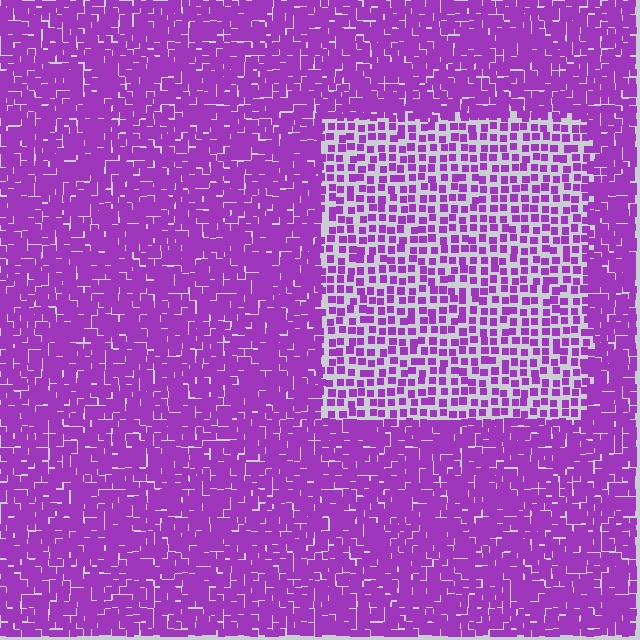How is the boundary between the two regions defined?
The boundary is defined by a change in element density (approximately 2.1x ratio). All elements are the same color, size, and shape.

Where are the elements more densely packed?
The elements are more densely packed outside the rectangle boundary.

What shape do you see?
I see a rectangle.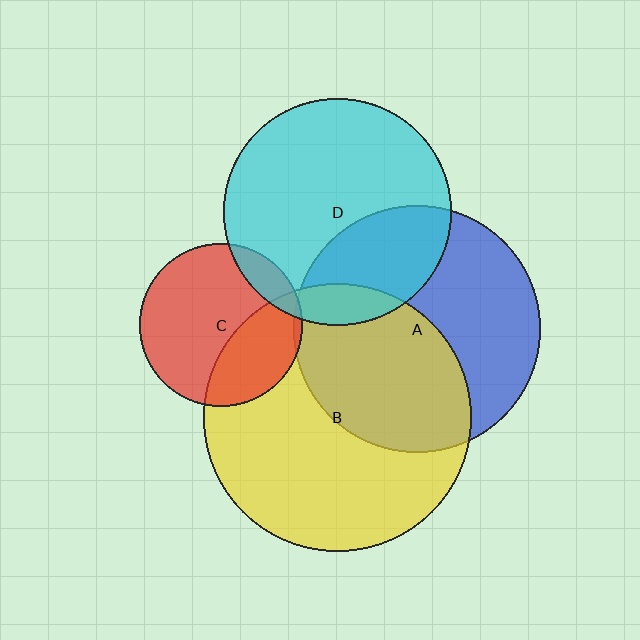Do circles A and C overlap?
Yes.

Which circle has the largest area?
Circle B (yellow).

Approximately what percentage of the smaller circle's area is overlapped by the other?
Approximately 5%.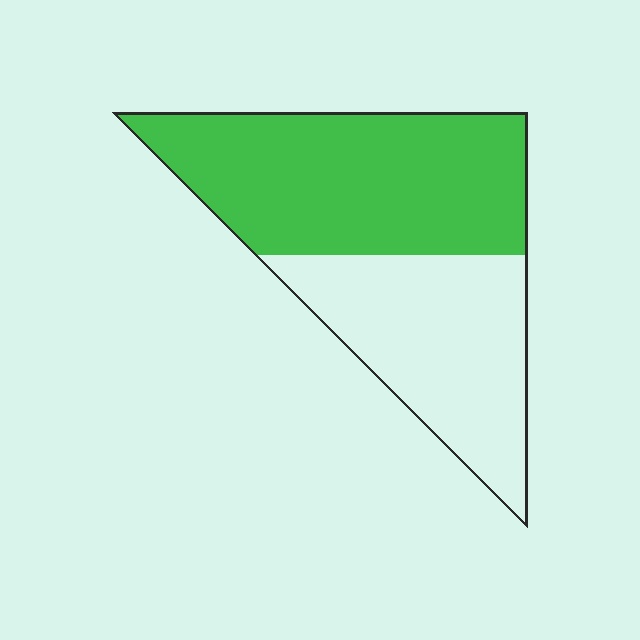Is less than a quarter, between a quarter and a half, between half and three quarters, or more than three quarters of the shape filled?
Between half and three quarters.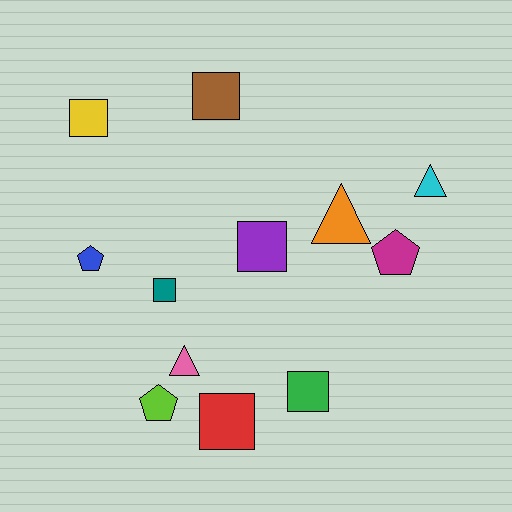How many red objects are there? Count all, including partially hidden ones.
There is 1 red object.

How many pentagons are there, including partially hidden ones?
There are 3 pentagons.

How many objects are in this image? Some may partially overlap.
There are 12 objects.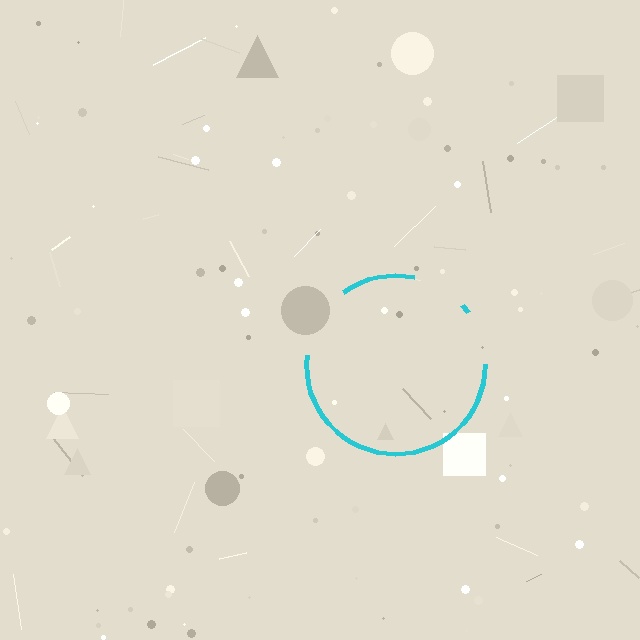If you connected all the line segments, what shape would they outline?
They would outline a circle.